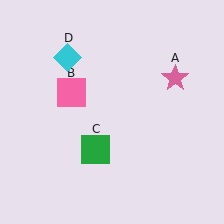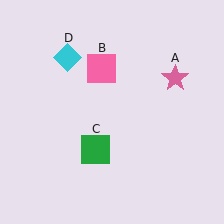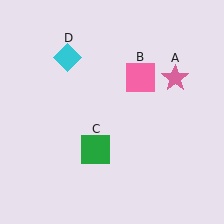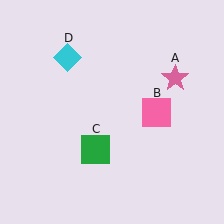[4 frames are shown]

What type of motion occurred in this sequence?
The pink square (object B) rotated clockwise around the center of the scene.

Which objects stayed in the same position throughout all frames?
Pink star (object A) and green square (object C) and cyan diamond (object D) remained stationary.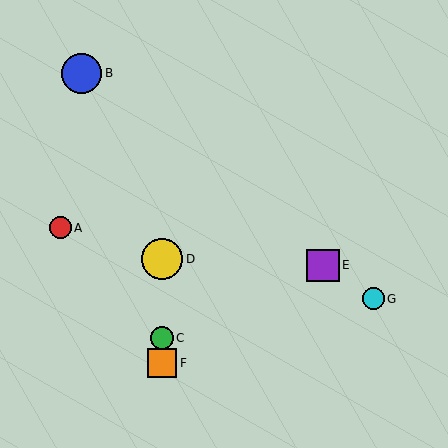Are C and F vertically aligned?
Yes, both are at x≈162.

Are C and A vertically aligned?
No, C is at x≈162 and A is at x≈60.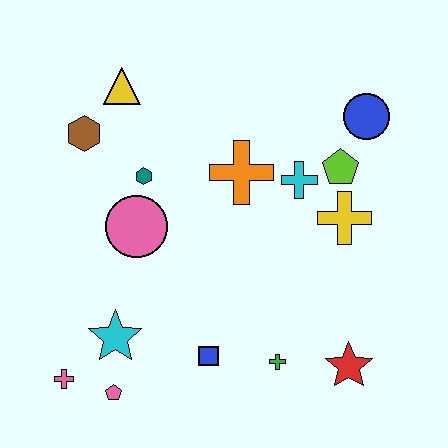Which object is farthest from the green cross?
The yellow triangle is farthest from the green cross.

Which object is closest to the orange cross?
The cyan cross is closest to the orange cross.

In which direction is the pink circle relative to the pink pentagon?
The pink circle is above the pink pentagon.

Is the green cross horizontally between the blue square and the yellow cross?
Yes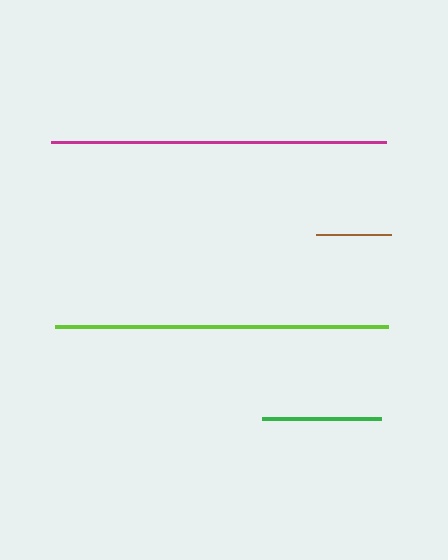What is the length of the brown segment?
The brown segment is approximately 75 pixels long.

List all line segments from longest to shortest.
From longest to shortest: magenta, lime, green, brown.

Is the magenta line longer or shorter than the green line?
The magenta line is longer than the green line.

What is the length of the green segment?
The green segment is approximately 119 pixels long.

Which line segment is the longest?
The magenta line is the longest at approximately 335 pixels.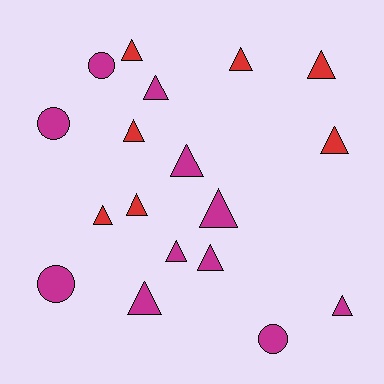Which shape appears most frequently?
Triangle, with 14 objects.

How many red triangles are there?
There are 7 red triangles.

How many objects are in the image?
There are 18 objects.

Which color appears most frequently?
Magenta, with 11 objects.